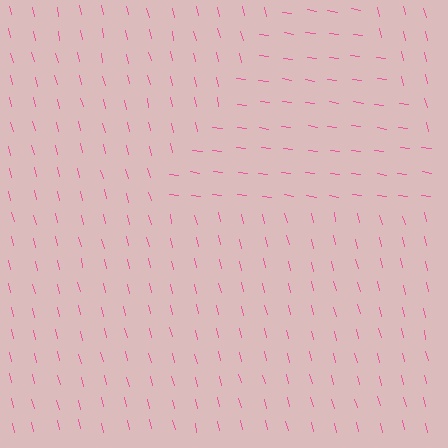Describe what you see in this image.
The image is filled with small pink line segments. A triangle region in the image has lines oriented differently from the surrounding lines, creating a visible texture boundary.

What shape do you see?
I see a triangle.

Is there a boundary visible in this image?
Yes, there is a texture boundary formed by a change in line orientation.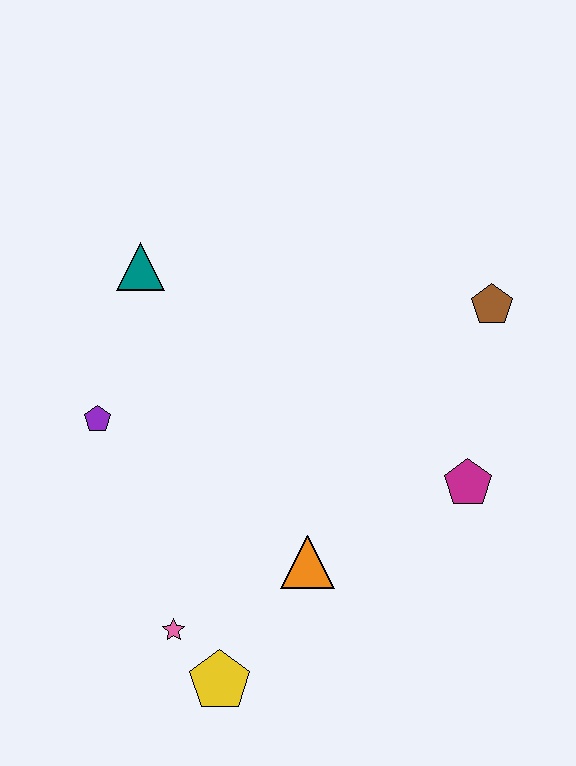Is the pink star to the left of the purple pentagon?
No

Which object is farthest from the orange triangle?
The teal triangle is farthest from the orange triangle.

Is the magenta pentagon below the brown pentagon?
Yes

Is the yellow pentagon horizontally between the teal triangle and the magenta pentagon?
Yes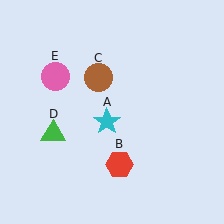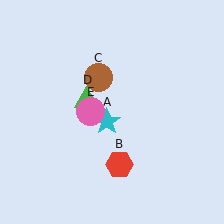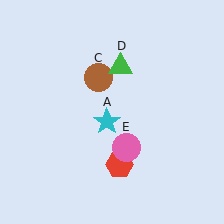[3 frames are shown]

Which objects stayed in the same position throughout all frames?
Cyan star (object A) and red hexagon (object B) and brown circle (object C) remained stationary.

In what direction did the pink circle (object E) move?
The pink circle (object E) moved down and to the right.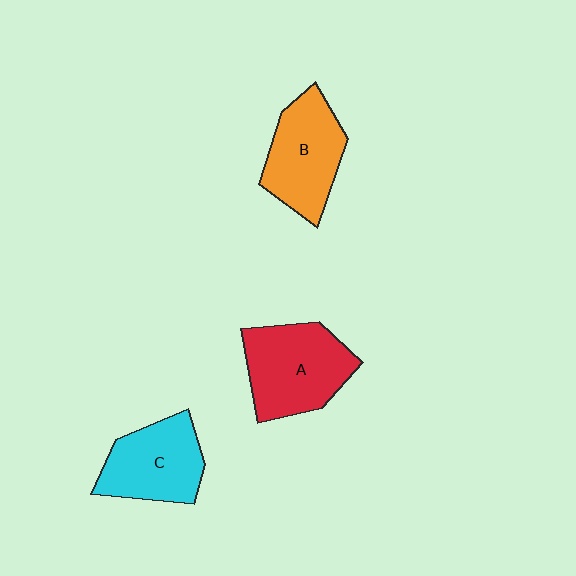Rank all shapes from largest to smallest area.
From largest to smallest: A (red), B (orange), C (cyan).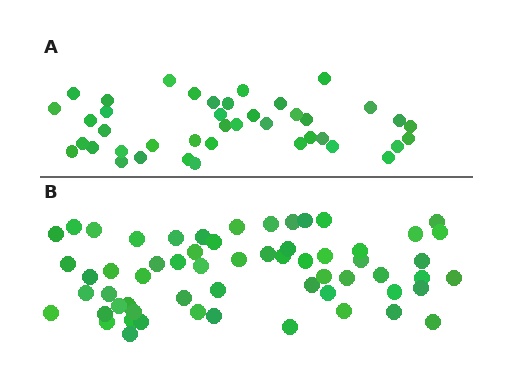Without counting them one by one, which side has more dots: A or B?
Region B (the bottom region) has more dots.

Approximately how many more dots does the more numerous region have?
Region B has approximately 20 more dots than region A.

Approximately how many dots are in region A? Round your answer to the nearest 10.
About 40 dots. (The exact count is 41, which rounds to 40.)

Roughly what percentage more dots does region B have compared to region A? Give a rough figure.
About 45% more.